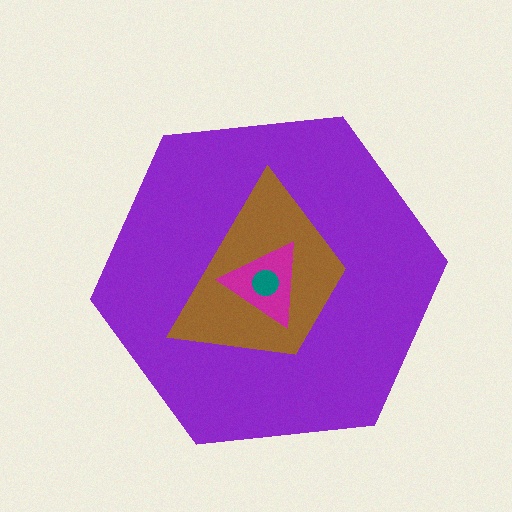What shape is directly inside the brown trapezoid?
The magenta triangle.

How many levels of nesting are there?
4.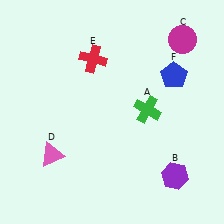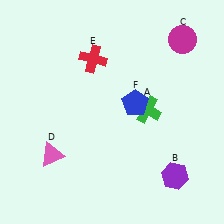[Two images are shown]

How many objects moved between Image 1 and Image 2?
1 object moved between the two images.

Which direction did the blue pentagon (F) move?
The blue pentagon (F) moved left.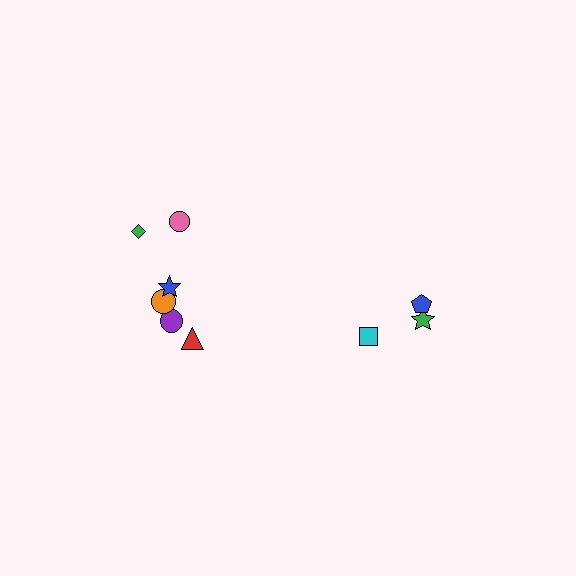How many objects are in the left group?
There are 6 objects.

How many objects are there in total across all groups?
There are 9 objects.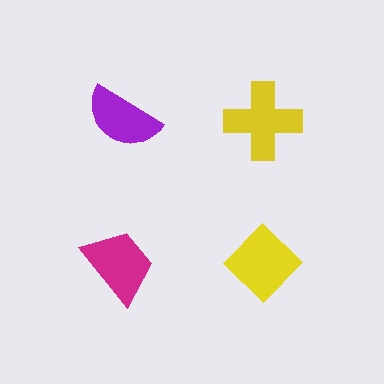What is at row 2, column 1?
A magenta trapezoid.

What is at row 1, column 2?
A yellow cross.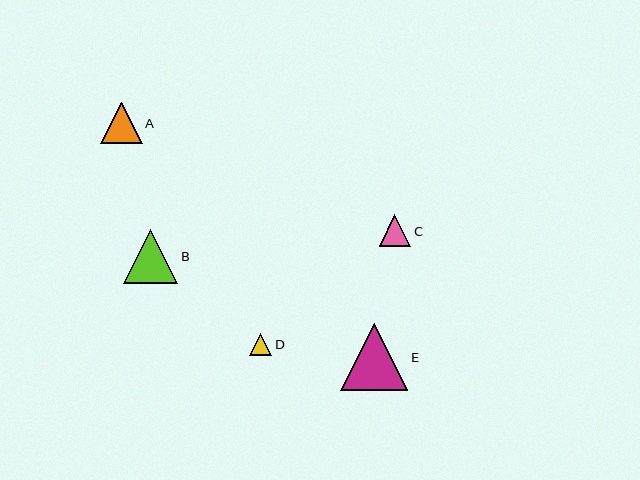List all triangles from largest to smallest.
From largest to smallest: E, B, A, C, D.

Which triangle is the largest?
Triangle E is the largest with a size of approximately 67 pixels.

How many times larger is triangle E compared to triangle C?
Triangle E is approximately 2.1 times the size of triangle C.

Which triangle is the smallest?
Triangle D is the smallest with a size of approximately 22 pixels.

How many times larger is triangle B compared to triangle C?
Triangle B is approximately 1.7 times the size of triangle C.